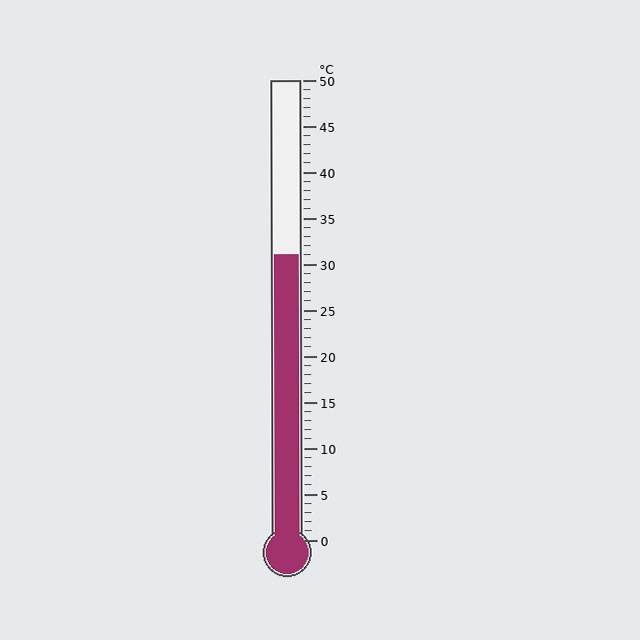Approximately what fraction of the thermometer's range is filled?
The thermometer is filled to approximately 60% of its range.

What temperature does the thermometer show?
The thermometer shows approximately 31°C.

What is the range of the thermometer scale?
The thermometer scale ranges from 0°C to 50°C.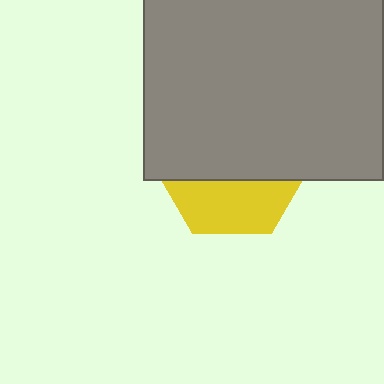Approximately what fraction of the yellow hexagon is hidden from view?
Roughly 65% of the yellow hexagon is hidden behind the gray rectangle.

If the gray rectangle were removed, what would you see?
You would see the complete yellow hexagon.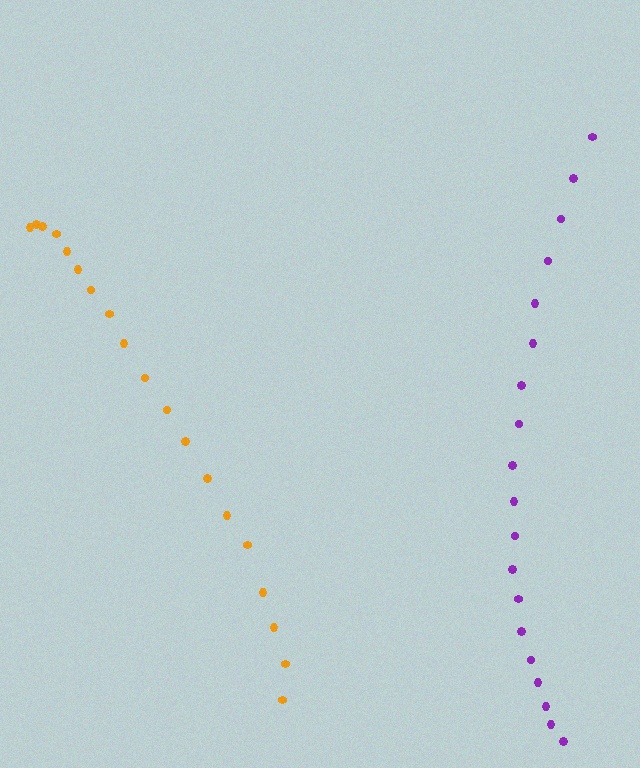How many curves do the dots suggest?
There are 2 distinct paths.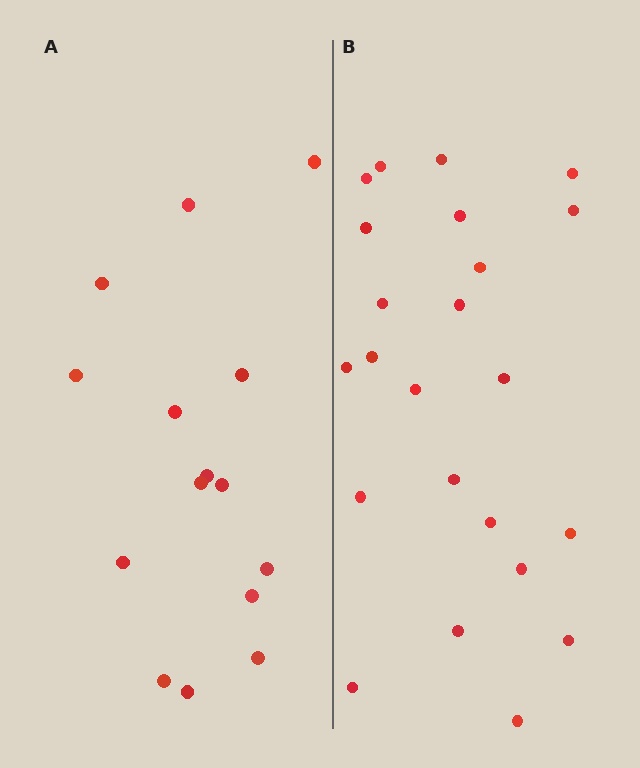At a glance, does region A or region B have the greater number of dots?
Region B (the right region) has more dots.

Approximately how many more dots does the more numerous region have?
Region B has roughly 8 or so more dots than region A.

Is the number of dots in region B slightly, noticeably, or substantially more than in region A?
Region B has substantially more. The ratio is roughly 1.5 to 1.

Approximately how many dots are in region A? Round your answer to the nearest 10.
About 20 dots. (The exact count is 15, which rounds to 20.)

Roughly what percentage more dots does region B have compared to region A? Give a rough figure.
About 55% more.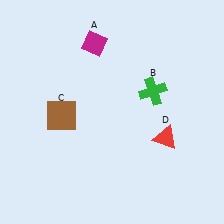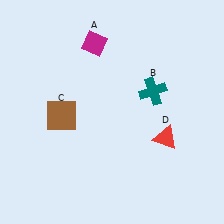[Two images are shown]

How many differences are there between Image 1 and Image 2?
There is 1 difference between the two images.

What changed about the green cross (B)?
In Image 1, B is green. In Image 2, it changed to teal.